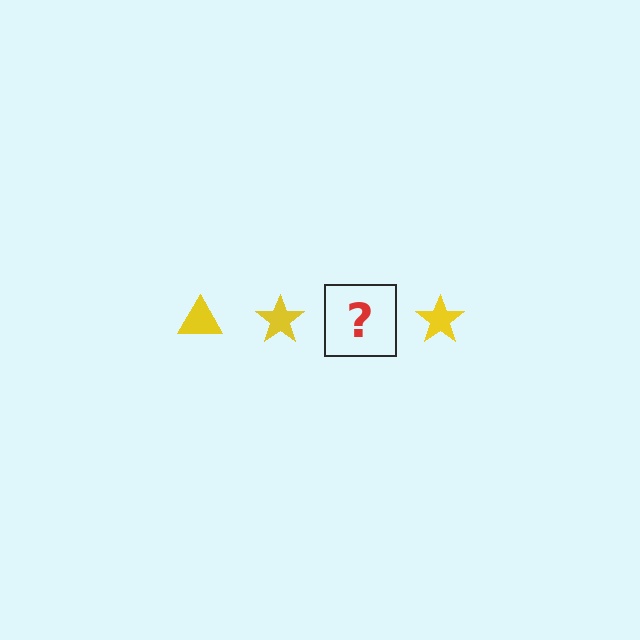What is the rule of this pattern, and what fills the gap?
The rule is that the pattern cycles through triangle, star shapes in yellow. The gap should be filled with a yellow triangle.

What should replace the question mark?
The question mark should be replaced with a yellow triangle.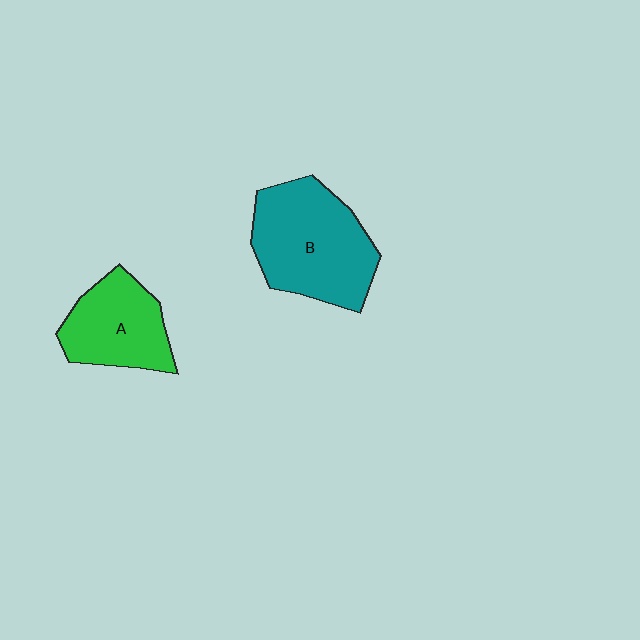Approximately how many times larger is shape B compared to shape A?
Approximately 1.5 times.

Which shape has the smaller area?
Shape A (green).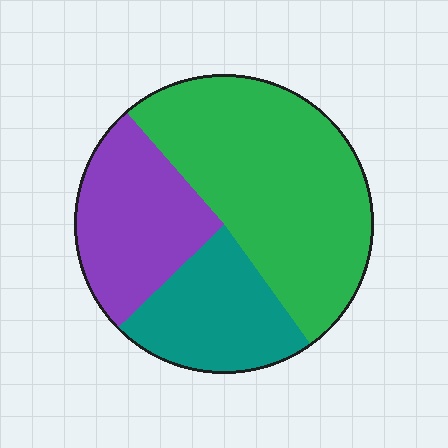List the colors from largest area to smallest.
From largest to smallest: green, purple, teal.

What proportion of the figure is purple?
Purple takes up between a sixth and a third of the figure.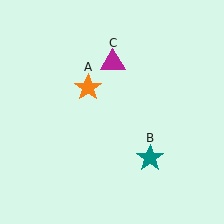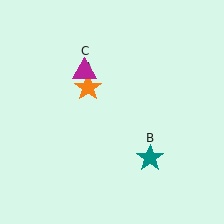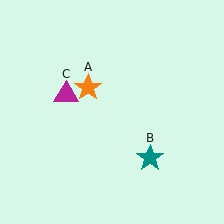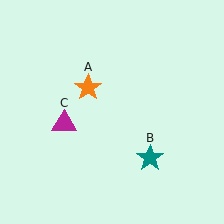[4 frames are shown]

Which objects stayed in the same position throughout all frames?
Orange star (object A) and teal star (object B) remained stationary.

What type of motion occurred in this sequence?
The magenta triangle (object C) rotated counterclockwise around the center of the scene.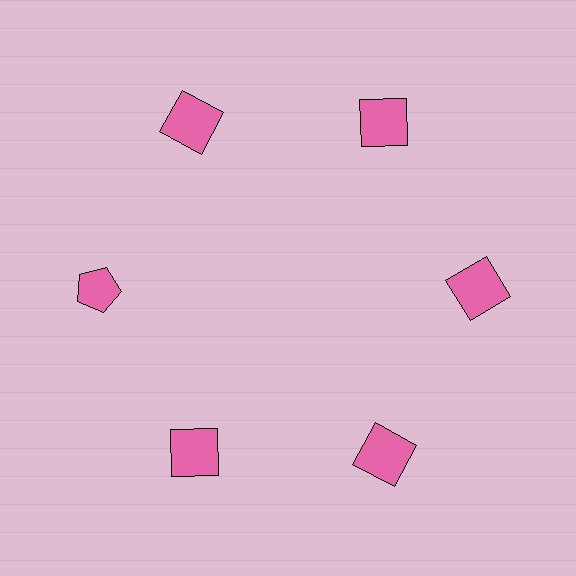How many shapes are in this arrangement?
There are 6 shapes arranged in a ring pattern.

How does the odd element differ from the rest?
It has a different shape: pentagon instead of square.